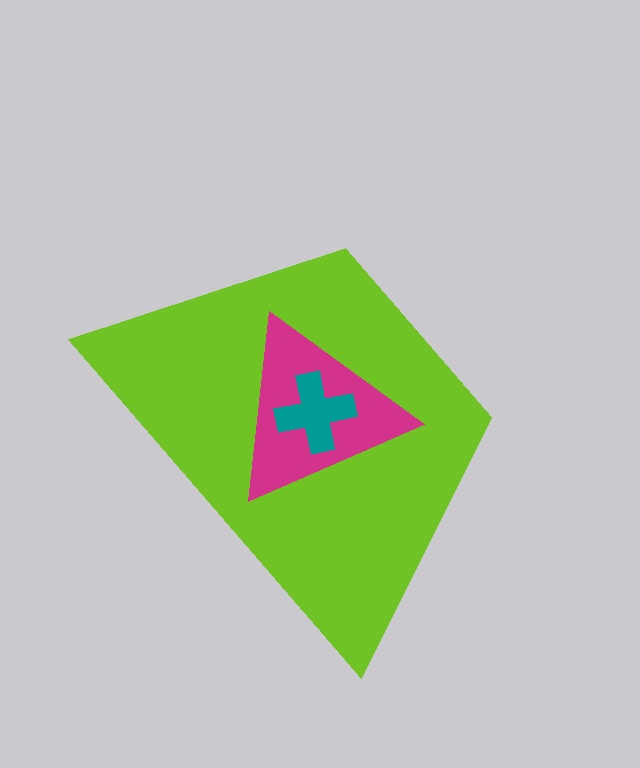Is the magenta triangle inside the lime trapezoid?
Yes.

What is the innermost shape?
The teal cross.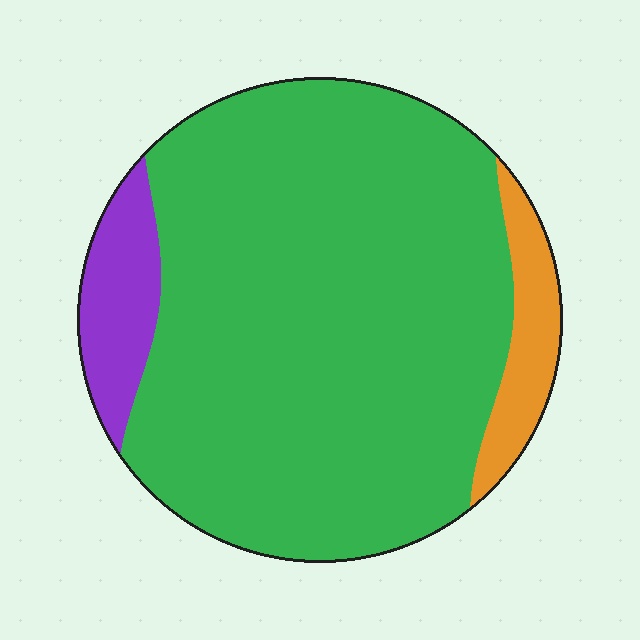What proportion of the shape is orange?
Orange takes up less than a quarter of the shape.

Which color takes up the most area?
Green, at roughly 85%.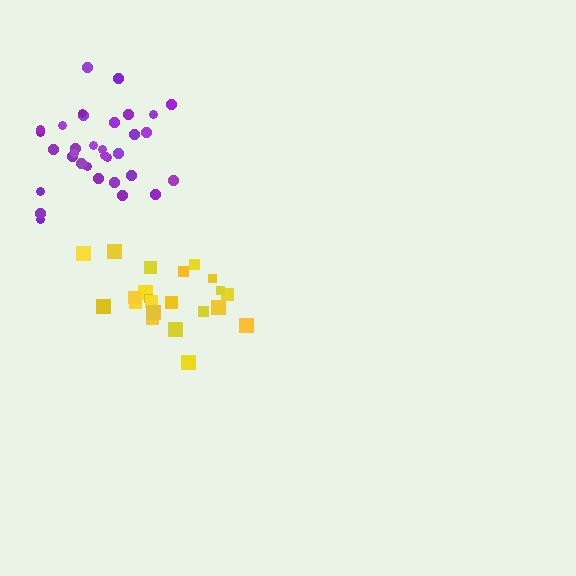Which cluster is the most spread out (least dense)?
Purple.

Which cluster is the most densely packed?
Yellow.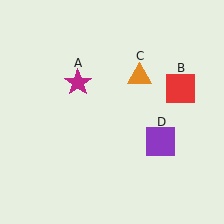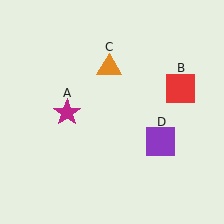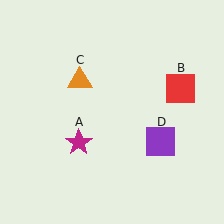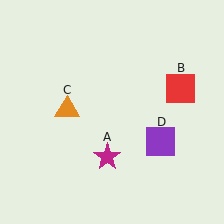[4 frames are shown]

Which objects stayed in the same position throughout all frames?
Red square (object B) and purple square (object D) remained stationary.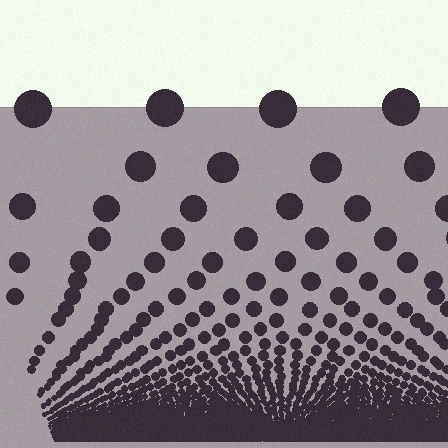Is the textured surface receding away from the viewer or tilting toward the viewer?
The surface appears to tilt toward the viewer. Texture elements get larger and sparser toward the top.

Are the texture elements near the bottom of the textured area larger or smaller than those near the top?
Smaller. The gradient is inverted — elements near the bottom are smaller and denser.